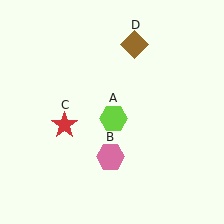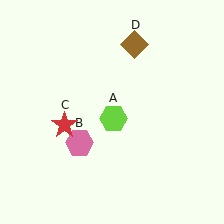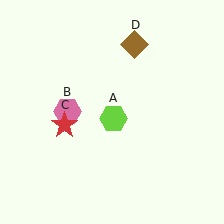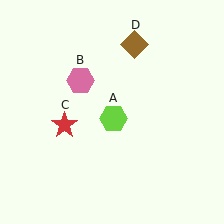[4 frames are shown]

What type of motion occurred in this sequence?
The pink hexagon (object B) rotated clockwise around the center of the scene.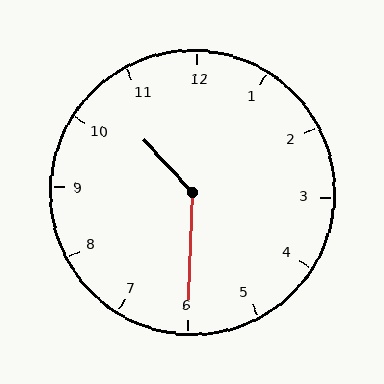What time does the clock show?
10:30.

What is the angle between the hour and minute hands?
Approximately 135 degrees.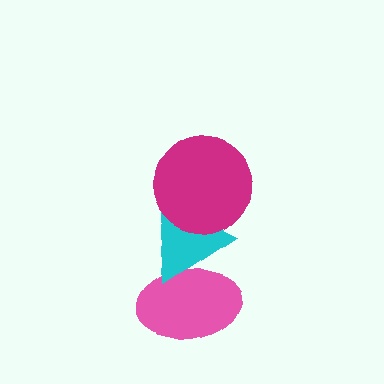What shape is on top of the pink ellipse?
The cyan triangle is on top of the pink ellipse.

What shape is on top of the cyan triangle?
The magenta circle is on top of the cyan triangle.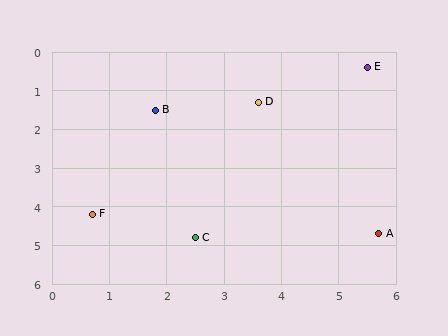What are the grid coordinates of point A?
Point A is at approximately (5.7, 4.7).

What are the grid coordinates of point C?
Point C is at approximately (2.5, 4.8).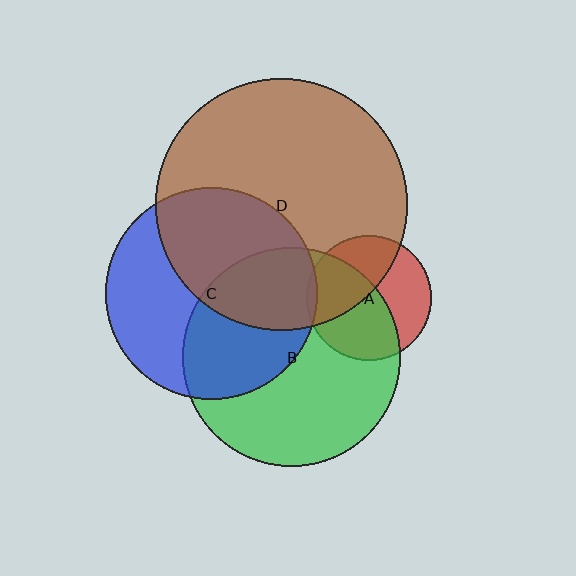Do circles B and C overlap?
Yes.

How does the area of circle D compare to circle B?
Approximately 1.3 times.